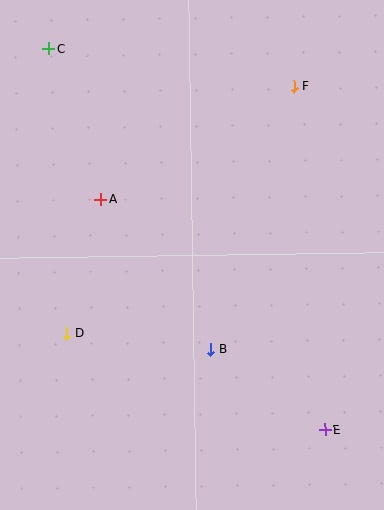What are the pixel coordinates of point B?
Point B is at (211, 349).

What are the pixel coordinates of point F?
Point F is at (294, 86).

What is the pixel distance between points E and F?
The distance between E and F is 345 pixels.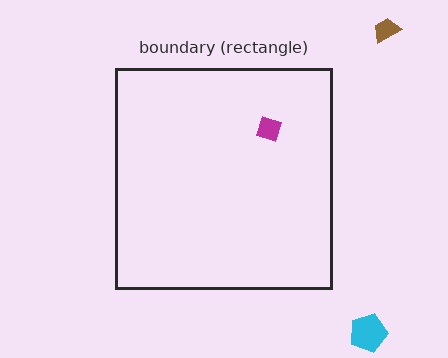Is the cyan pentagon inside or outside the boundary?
Outside.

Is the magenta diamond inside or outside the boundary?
Inside.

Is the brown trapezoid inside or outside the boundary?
Outside.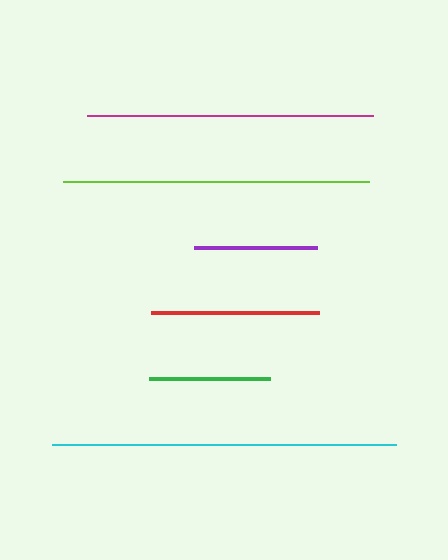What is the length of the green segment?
The green segment is approximately 121 pixels long.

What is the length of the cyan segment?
The cyan segment is approximately 345 pixels long.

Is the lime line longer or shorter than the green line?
The lime line is longer than the green line.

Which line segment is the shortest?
The green line is the shortest at approximately 121 pixels.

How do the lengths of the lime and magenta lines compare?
The lime and magenta lines are approximately the same length.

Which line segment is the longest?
The cyan line is the longest at approximately 345 pixels.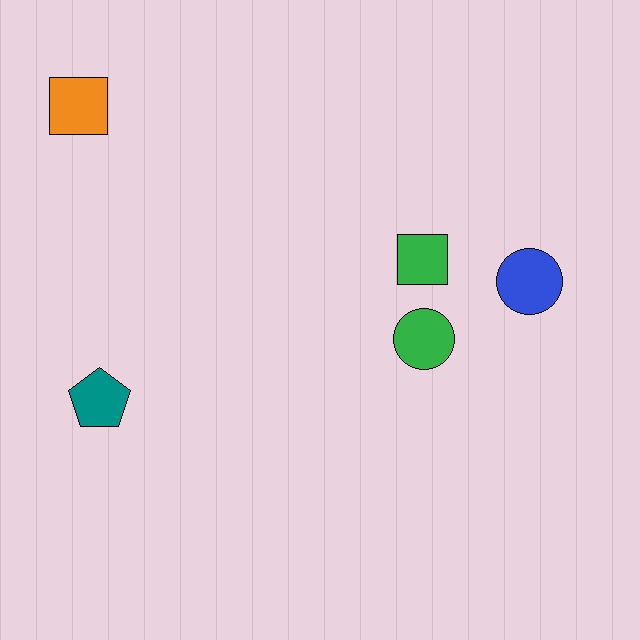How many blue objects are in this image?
There is 1 blue object.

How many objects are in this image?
There are 5 objects.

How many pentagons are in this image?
There is 1 pentagon.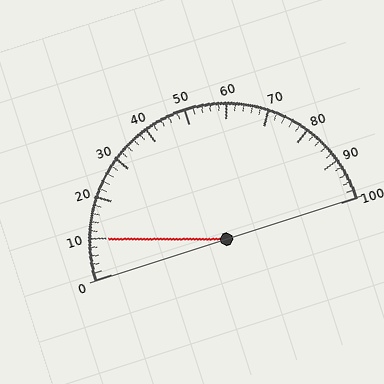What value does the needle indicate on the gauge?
The needle indicates approximately 10.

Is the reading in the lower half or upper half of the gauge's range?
The reading is in the lower half of the range (0 to 100).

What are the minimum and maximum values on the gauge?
The gauge ranges from 0 to 100.